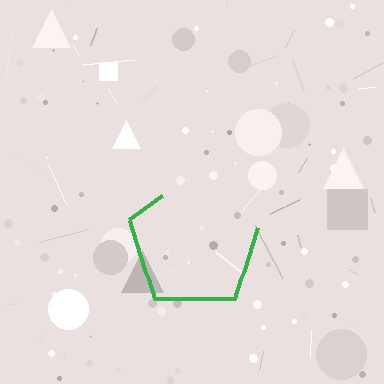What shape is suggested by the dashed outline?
The dashed outline suggests a pentagon.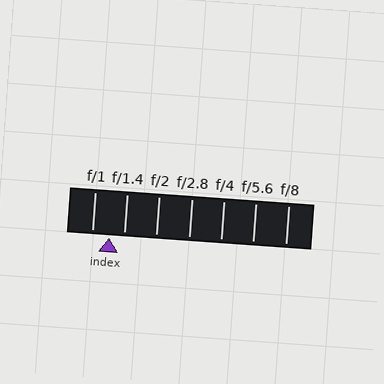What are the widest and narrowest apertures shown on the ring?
The widest aperture shown is f/1 and the narrowest is f/8.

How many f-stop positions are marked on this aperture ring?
There are 7 f-stop positions marked.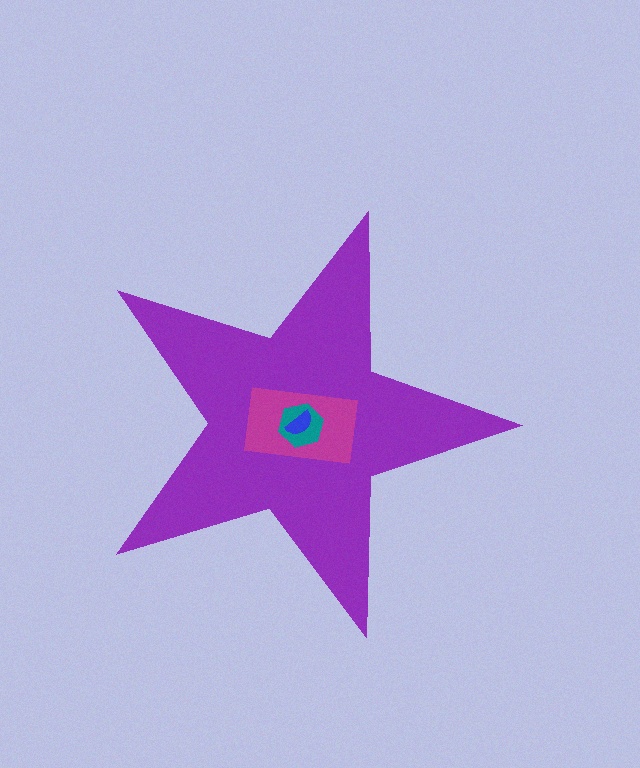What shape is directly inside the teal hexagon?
The blue semicircle.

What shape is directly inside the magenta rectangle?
The teal hexagon.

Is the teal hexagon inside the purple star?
Yes.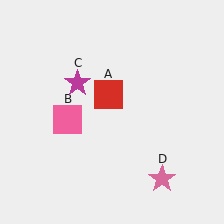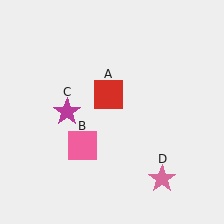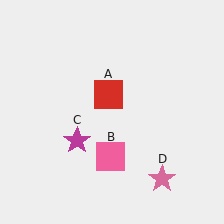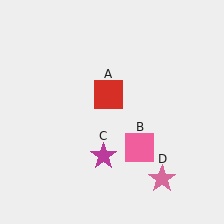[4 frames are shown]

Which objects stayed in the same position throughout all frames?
Red square (object A) and pink star (object D) remained stationary.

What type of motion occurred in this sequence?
The pink square (object B), magenta star (object C) rotated counterclockwise around the center of the scene.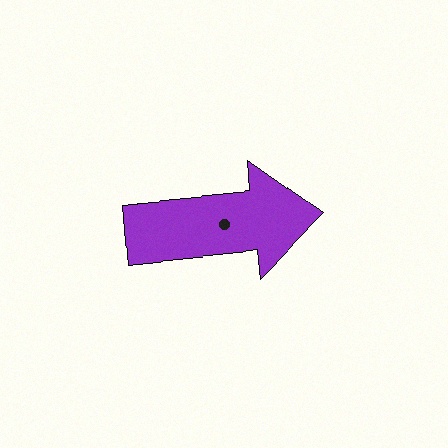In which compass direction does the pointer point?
East.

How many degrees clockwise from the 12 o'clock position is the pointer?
Approximately 85 degrees.